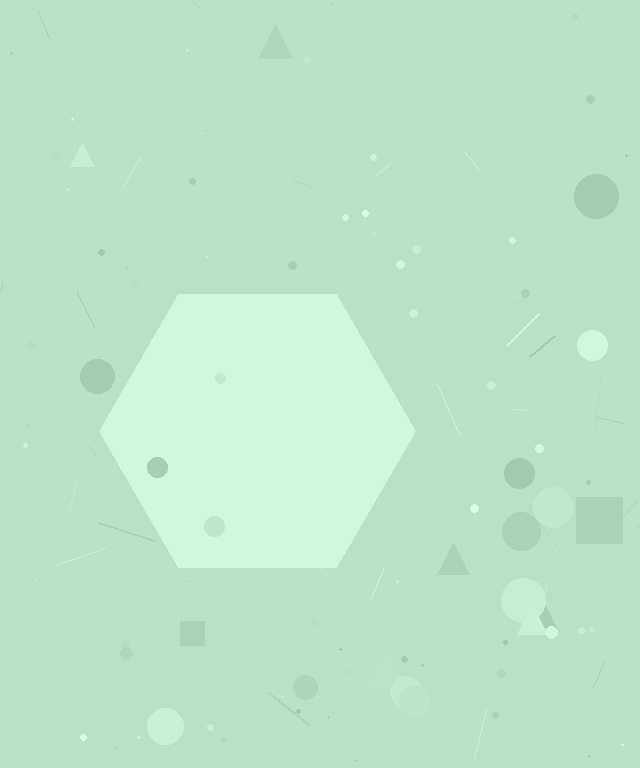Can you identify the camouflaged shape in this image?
The camouflaged shape is a hexagon.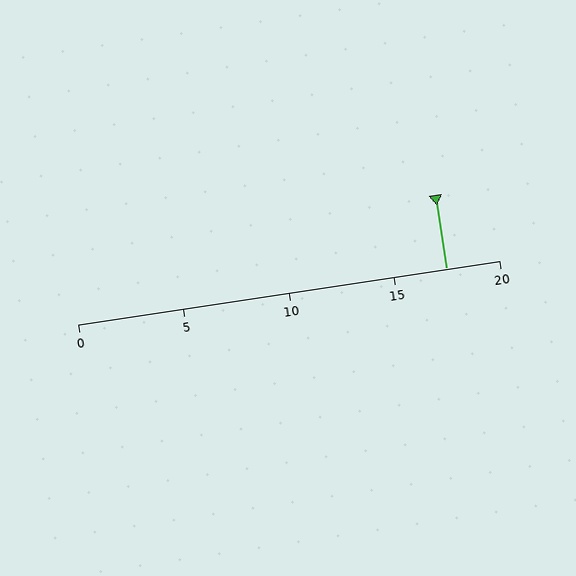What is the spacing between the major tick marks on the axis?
The major ticks are spaced 5 apart.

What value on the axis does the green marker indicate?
The marker indicates approximately 17.5.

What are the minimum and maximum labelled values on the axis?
The axis runs from 0 to 20.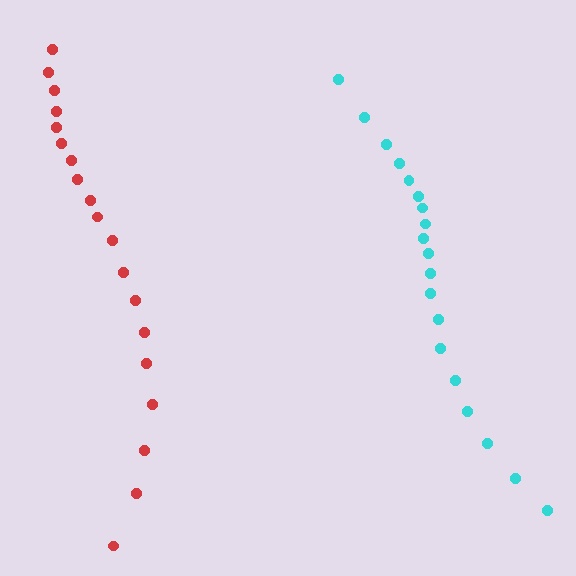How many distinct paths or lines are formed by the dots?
There are 2 distinct paths.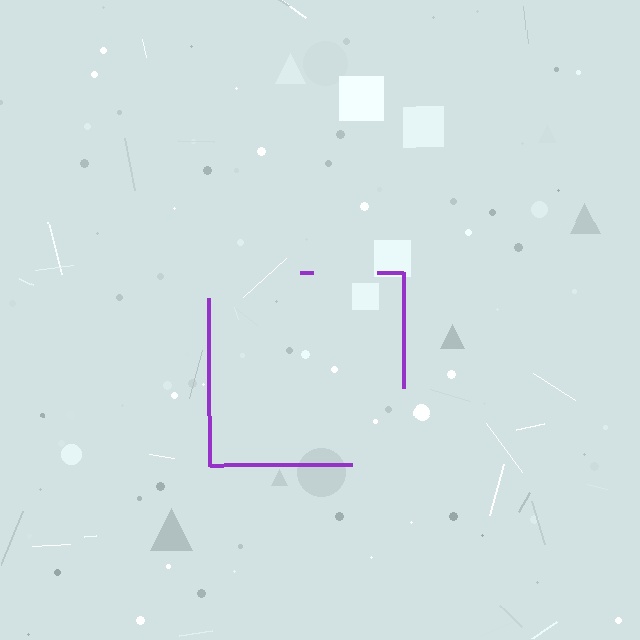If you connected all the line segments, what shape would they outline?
They would outline a square.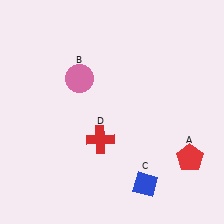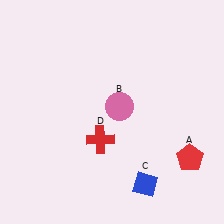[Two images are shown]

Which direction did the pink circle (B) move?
The pink circle (B) moved right.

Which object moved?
The pink circle (B) moved right.